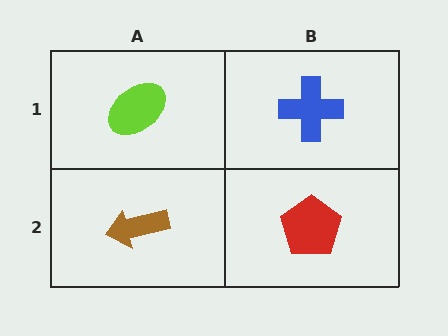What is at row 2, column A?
A brown arrow.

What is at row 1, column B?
A blue cross.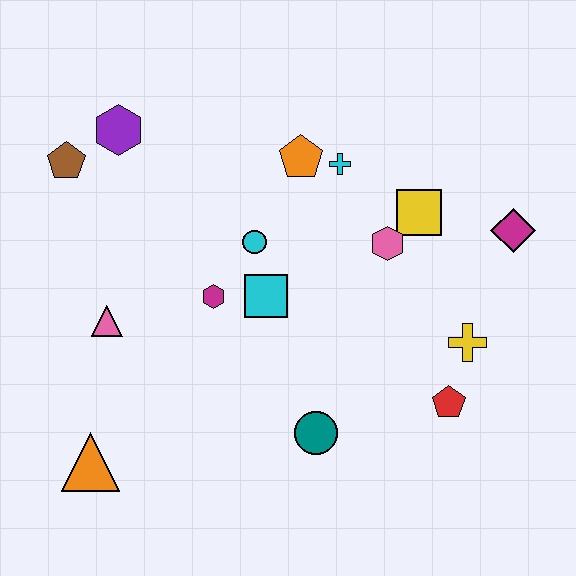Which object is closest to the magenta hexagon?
The cyan square is closest to the magenta hexagon.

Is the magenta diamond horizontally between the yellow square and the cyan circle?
No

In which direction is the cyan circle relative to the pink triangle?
The cyan circle is to the right of the pink triangle.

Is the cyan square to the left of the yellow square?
Yes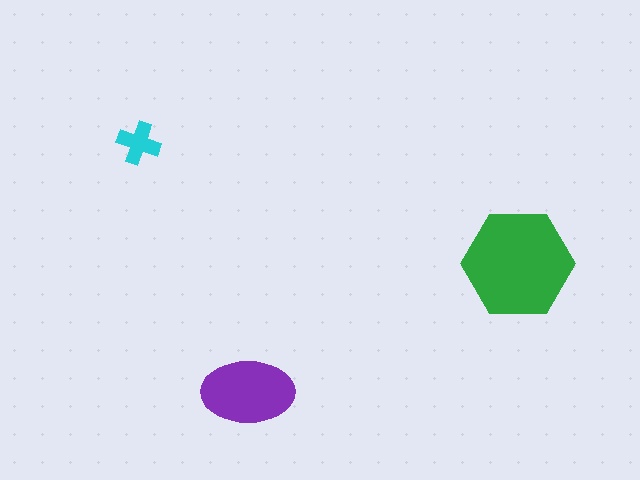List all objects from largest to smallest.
The green hexagon, the purple ellipse, the cyan cross.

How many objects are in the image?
There are 3 objects in the image.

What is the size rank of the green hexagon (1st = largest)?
1st.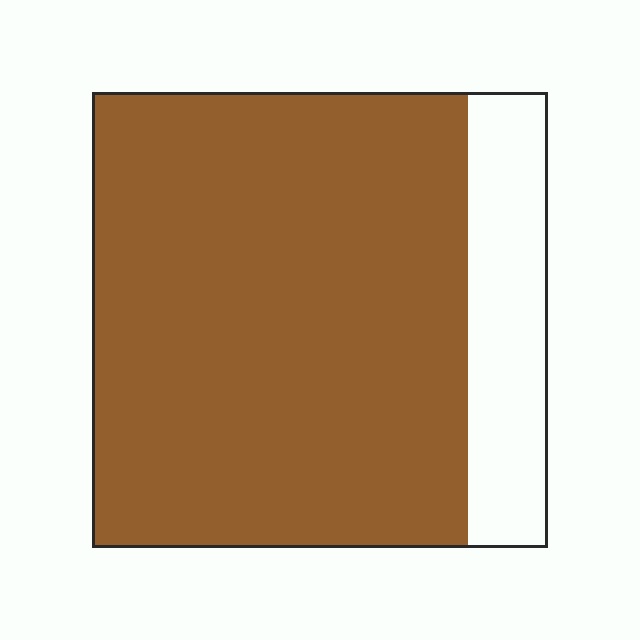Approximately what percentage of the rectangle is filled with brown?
Approximately 80%.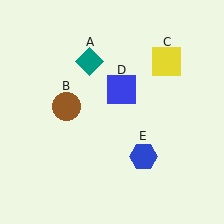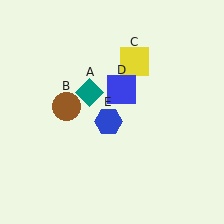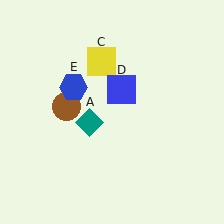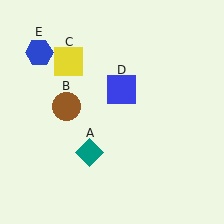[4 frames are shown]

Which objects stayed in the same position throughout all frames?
Brown circle (object B) and blue square (object D) remained stationary.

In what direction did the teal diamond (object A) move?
The teal diamond (object A) moved down.